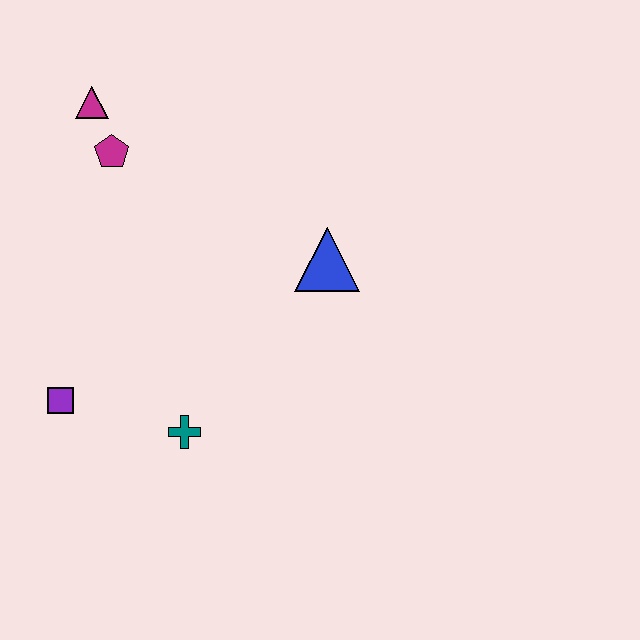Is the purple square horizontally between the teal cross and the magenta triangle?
No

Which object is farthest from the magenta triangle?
The teal cross is farthest from the magenta triangle.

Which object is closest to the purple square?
The teal cross is closest to the purple square.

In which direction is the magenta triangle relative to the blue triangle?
The magenta triangle is to the left of the blue triangle.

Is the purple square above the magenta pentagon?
No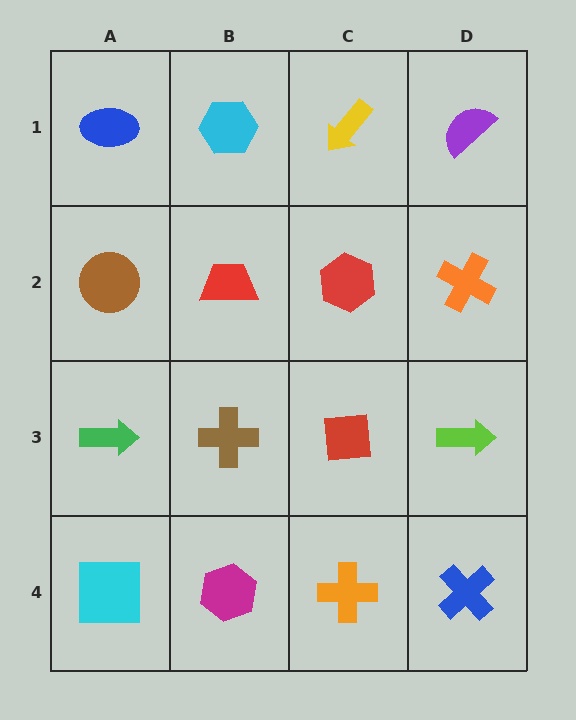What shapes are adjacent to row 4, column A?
A green arrow (row 3, column A), a magenta hexagon (row 4, column B).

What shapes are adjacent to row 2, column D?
A purple semicircle (row 1, column D), a lime arrow (row 3, column D), a red hexagon (row 2, column C).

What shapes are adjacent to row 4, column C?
A red square (row 3, column C), a magenta hexagon (row 4, column B), a blue cross (row 4, column D).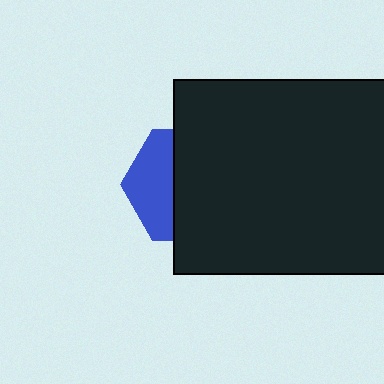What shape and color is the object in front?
The object in front is a black rectangle.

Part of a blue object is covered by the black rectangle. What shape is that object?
It is a hexagon.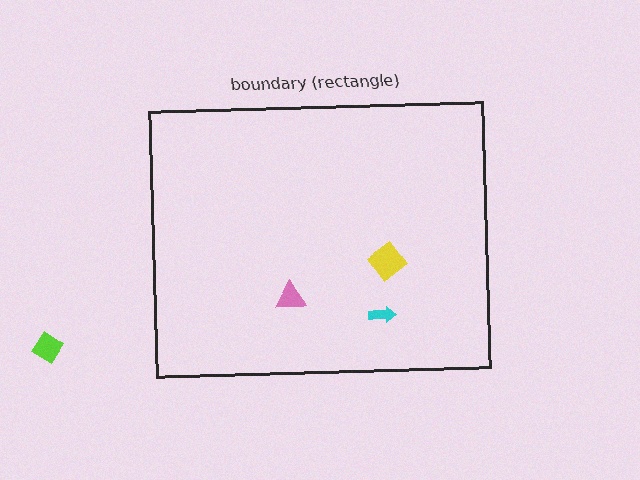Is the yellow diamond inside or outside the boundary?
Inside.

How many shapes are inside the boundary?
3 inside, 1 outside.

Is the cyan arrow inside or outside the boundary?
Inside.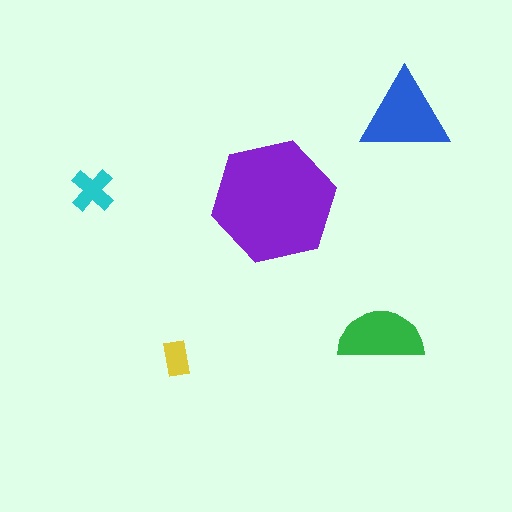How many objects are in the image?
There are 5 objects in the image.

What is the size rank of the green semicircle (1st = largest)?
3rd.